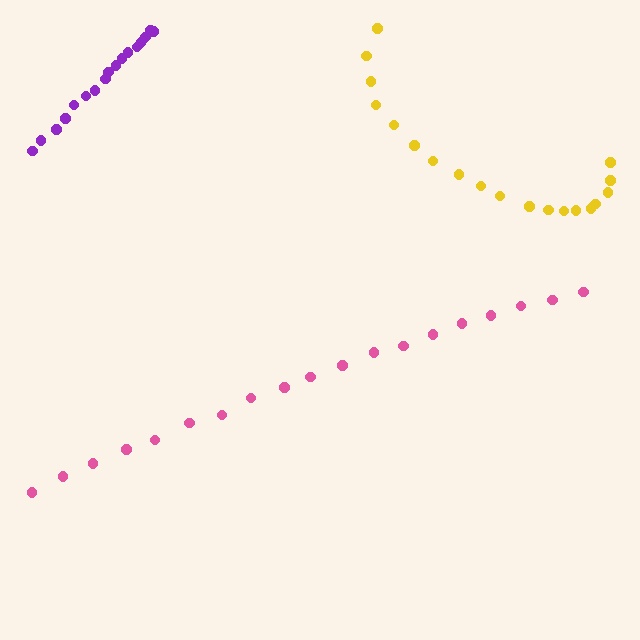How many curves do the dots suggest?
There are 3 distinct paths.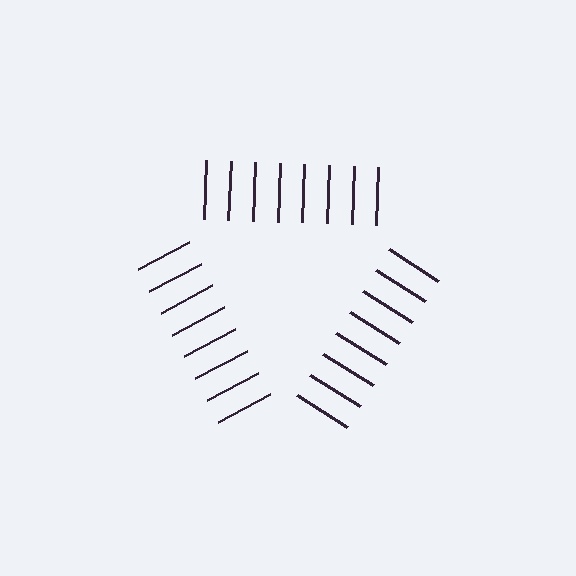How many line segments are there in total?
24 — 8 along each of the 3 edges.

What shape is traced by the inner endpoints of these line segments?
An illusory triangle — the line segments terminate on its edges but no continuous stroke is drawn.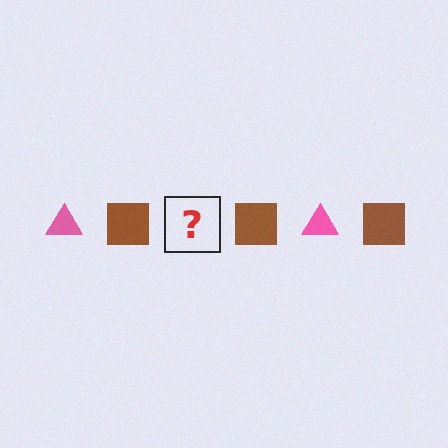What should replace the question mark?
The question mark should be replaced with a pink triangle.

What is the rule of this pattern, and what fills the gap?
The rule is that the pattern alternates between pink triangle and brown square. The gap should be filled with a pink triangle.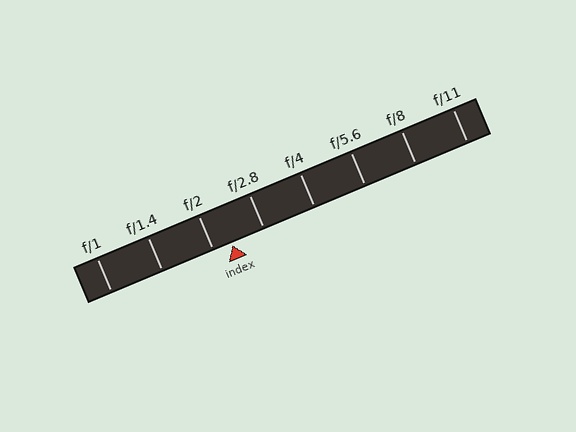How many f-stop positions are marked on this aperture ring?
There are 8 f-stop positions marked.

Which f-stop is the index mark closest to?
The index mark is closest to f/2.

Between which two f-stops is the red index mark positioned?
The index mark is between f/2 and f/2.8.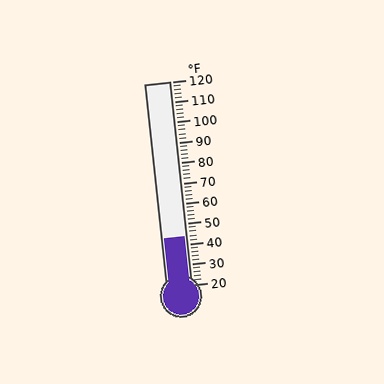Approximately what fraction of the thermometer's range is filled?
The thermometer is filled to approximately 25% of its range.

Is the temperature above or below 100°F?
The temperature is below 100°F.